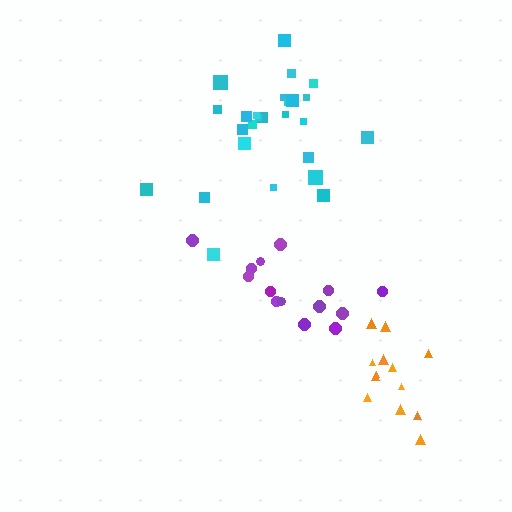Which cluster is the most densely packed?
Purple.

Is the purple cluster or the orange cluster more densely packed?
Purple.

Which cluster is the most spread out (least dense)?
Cyan.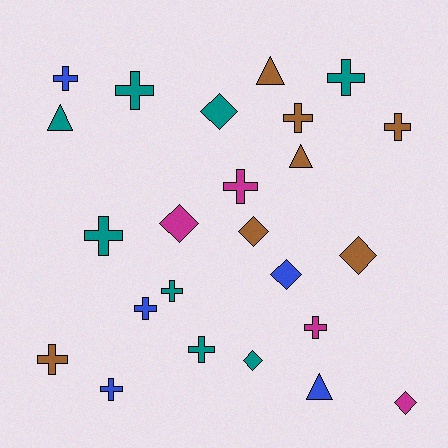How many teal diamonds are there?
There are 2 teal diamonds.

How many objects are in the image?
There are 24 objects.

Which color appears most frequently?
Teal, with 8 objects.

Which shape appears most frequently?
Cross, with 13 objects.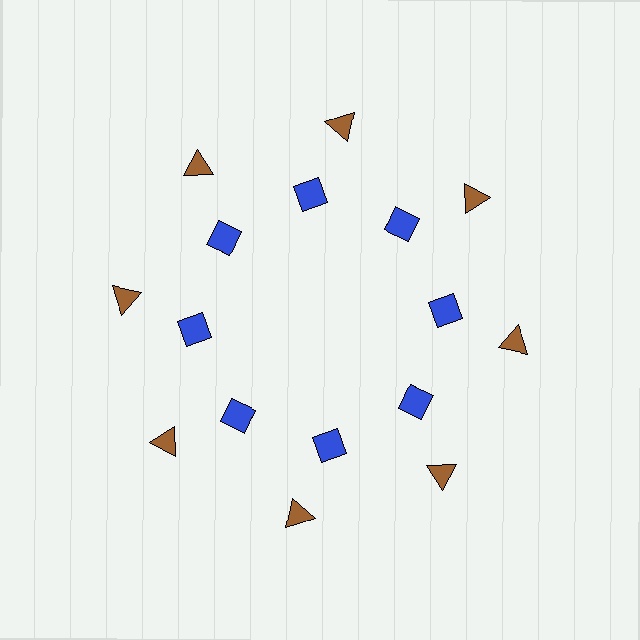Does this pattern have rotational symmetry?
Yes, this pattern has 8-fold rotational symmetry. It looks the same after rotating 45 degrees around the center.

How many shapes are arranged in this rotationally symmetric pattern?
There are 16 shapes, arranged in 8 groups of 2.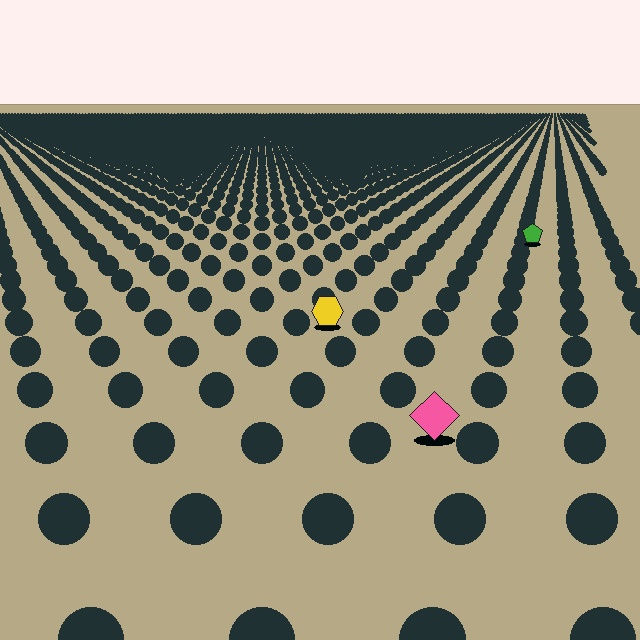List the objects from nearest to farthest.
From nearest to farthest: the pink diamond, the yellow hexagon, the green pentagon.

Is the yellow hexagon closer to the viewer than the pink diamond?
No. The pink diamond is closer — you can tell from the texture gradient: the ground texture is coarser near it.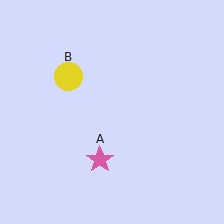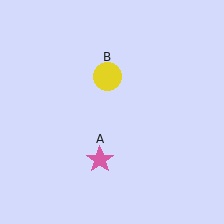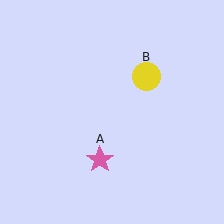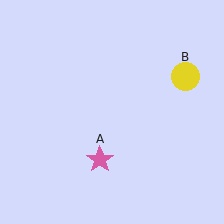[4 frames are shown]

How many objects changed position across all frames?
1 object changed position: yellow circle (object B).